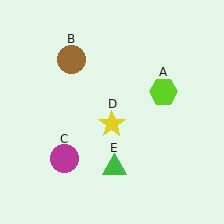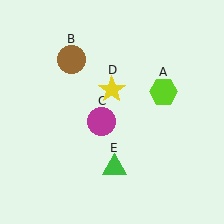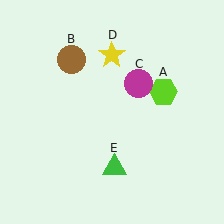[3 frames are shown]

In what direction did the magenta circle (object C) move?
The magenta circle (object C) moved up and to the right.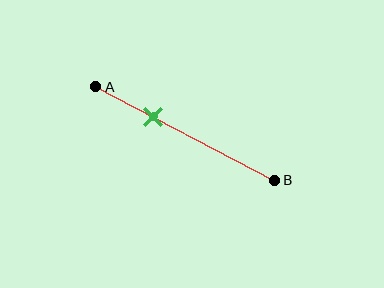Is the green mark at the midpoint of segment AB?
No, the mark is at about 30% from A, not at the 50% midpoint.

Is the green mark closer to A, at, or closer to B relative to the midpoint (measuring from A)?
The green mark is closer to point A than the midpoint of segment AB.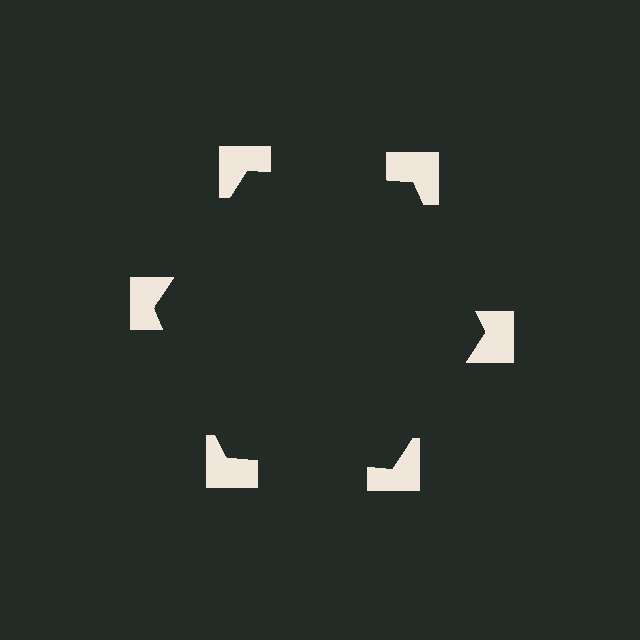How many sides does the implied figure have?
6 sides.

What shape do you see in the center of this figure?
An illusory hexagon — its edges are inferred from the aligned wedge cuts in the notched squares, not physically drawn.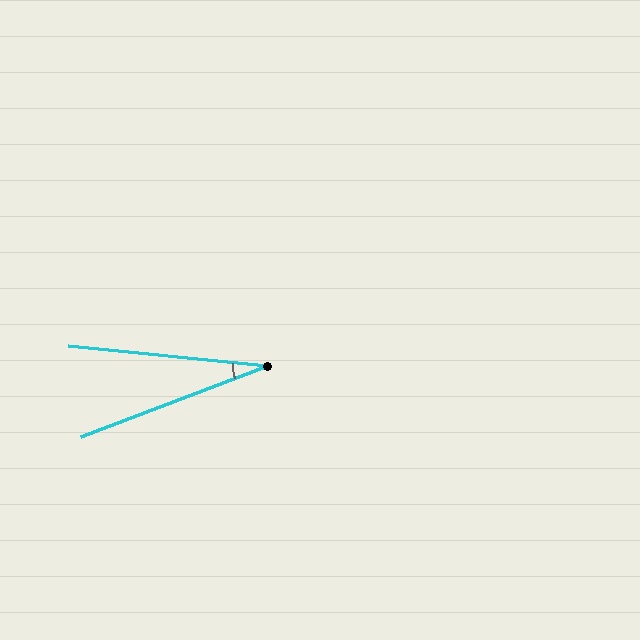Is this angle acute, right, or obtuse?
It is acute.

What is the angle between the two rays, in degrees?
Approximately 26 degrees.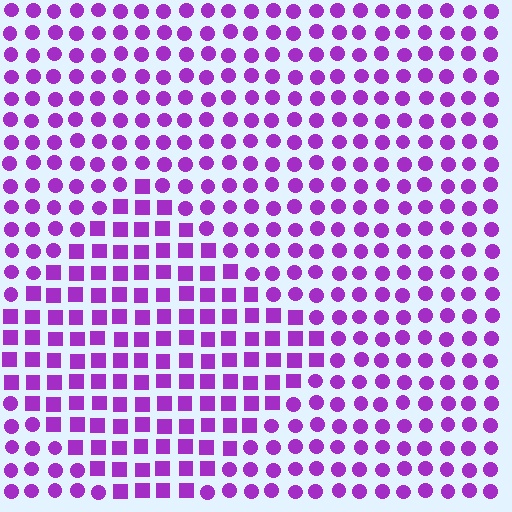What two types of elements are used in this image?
The image uses squares inside the diamond region and circles outside it.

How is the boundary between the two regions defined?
The boundary is defined by a change in element shape: squares inside vs. circles outside. All elements share the same color and spacing.